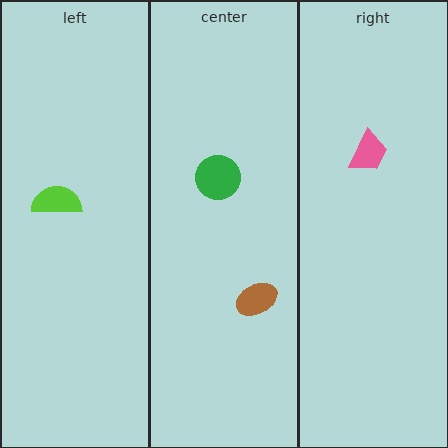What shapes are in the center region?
The brown ellipse, the green circle.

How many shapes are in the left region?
1.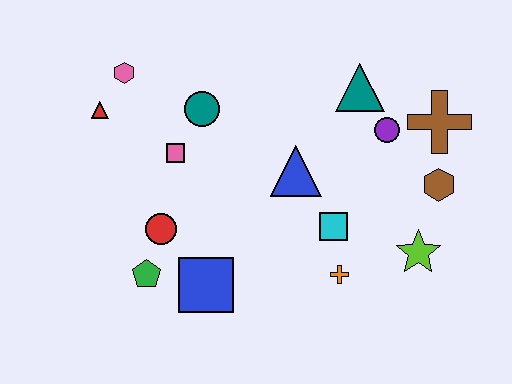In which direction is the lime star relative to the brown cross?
The lime star is below the brown cross.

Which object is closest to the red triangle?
The pink hexagon is closest to the red triangle.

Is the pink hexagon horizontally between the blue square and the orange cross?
No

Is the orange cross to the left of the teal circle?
No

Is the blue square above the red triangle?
No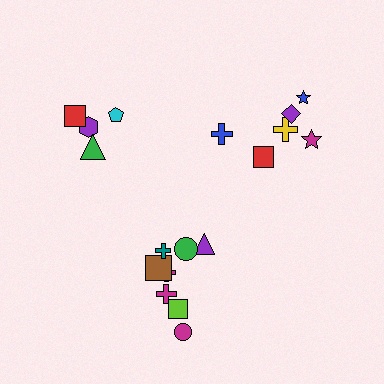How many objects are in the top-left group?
There are 4 objects.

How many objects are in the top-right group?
There are 6 objects.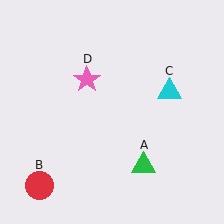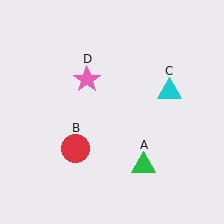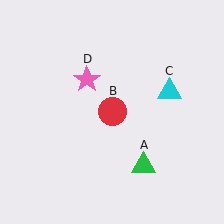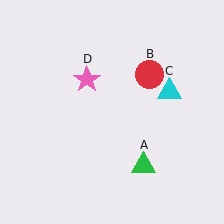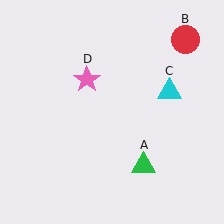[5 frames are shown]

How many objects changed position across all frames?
1 object changed position: red circle (object B).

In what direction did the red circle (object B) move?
The red circle (object B) moved up and to the right.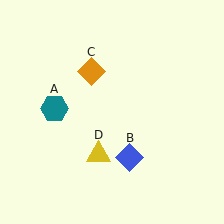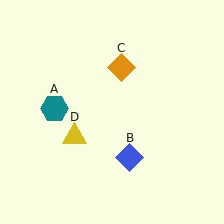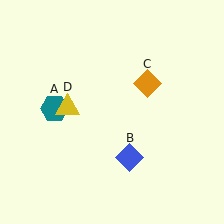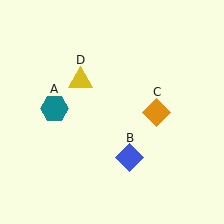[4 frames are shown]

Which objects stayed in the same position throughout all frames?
Teal hexagon (object A) and blue diamond (object B) remained stationary.